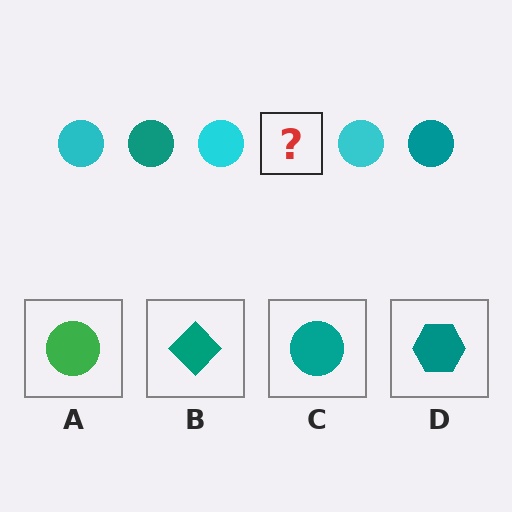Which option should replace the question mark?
Option C.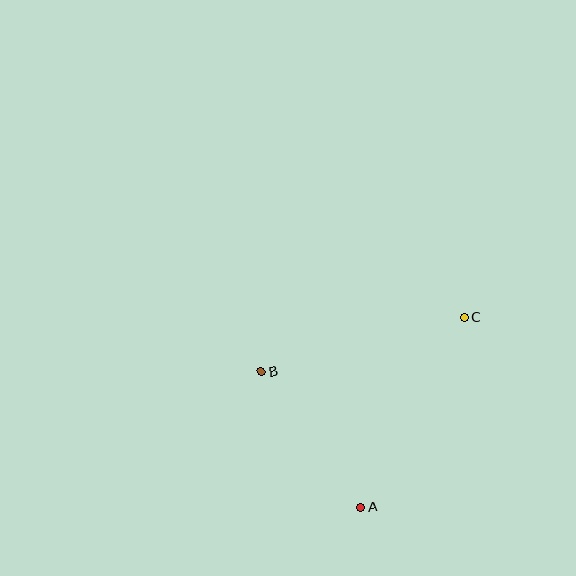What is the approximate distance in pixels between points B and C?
The distance between B and C is approximately 210 pixels.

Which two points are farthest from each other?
Points A and C are farthest from each other.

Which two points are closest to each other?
Points A and B are closest to each other.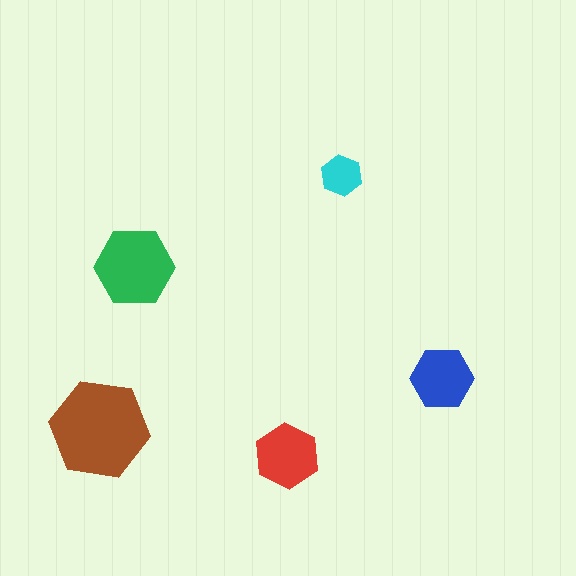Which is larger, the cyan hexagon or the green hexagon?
The green one.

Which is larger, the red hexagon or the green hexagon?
The green one.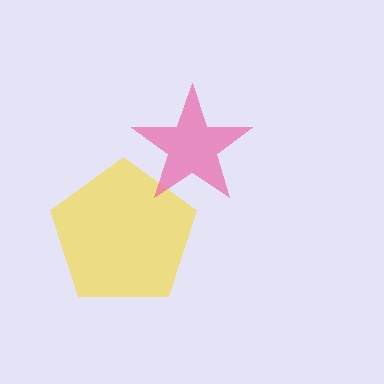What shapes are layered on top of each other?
The layered shapes are: a yellow pentagon, a pink star.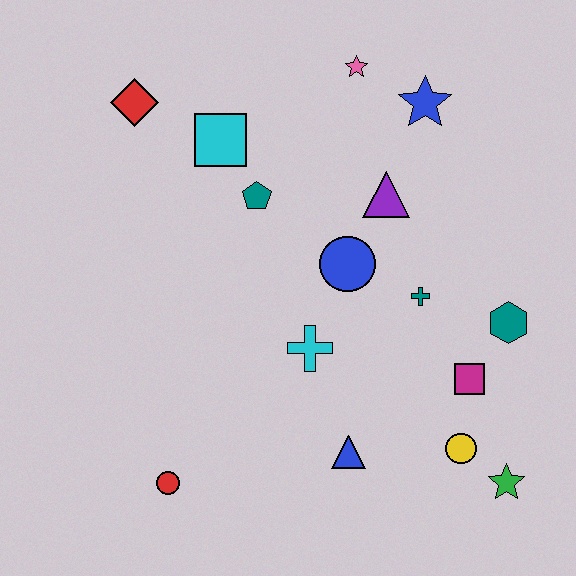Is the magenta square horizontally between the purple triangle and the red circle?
No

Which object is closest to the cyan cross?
The blue circle is closest to the cyan cross.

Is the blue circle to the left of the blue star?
Yes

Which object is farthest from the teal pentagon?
The green star is farthest from the teal pentagon.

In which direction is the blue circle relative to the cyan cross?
The blue circle is above the cyan cross.